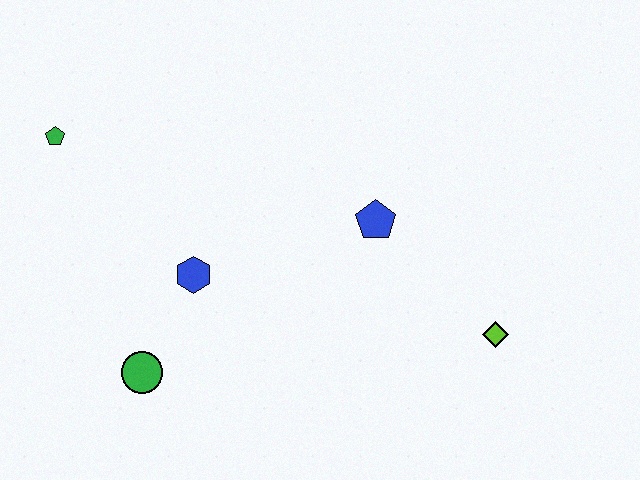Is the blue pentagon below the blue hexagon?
No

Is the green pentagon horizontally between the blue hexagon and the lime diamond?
No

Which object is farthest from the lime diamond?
The green pentagon is farthest from the lime diamond.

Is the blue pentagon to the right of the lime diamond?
No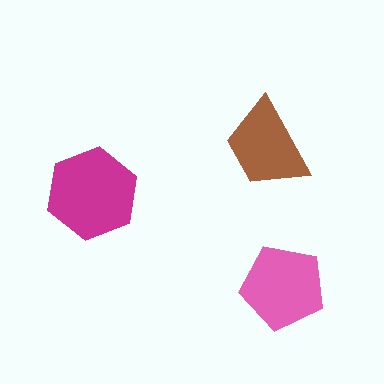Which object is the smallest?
The brown trapezoid.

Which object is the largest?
The magenta hexagon.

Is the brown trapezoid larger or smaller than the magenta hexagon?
Smaller.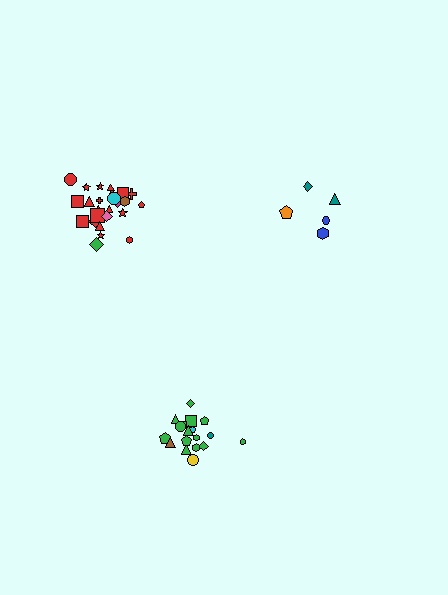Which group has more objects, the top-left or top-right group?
The top-left group.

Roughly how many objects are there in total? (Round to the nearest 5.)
Roughly 50 objects in total.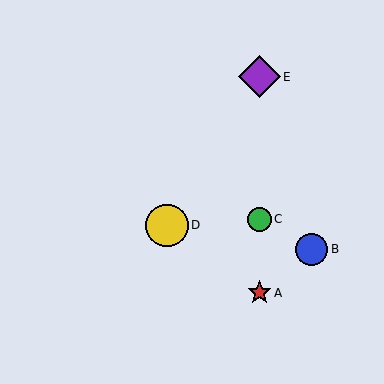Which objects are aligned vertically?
Objects A, C, E are aligned vertically.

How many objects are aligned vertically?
3 objects (A, C, E) are aligned vertically.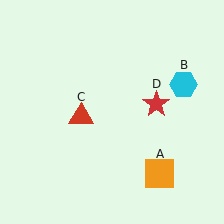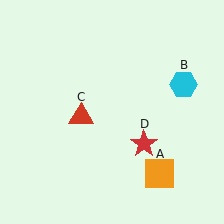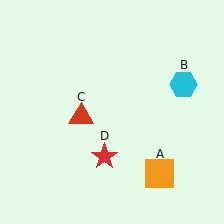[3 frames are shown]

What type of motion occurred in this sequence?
The red star (object D) rotated clockwise around the center of the scene.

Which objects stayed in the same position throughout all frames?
Orange square (object A) and cyan hexagon (object B) and red triangle (object C) remained stationary.